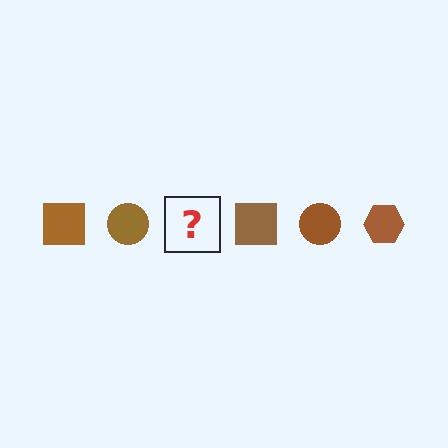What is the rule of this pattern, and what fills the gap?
The rule is that the pattern cycles through square, circle, hexagon shapes in brown. The gap should be filled with a brown hexagon.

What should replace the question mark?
The question mark should be replaced with a brown hexagon.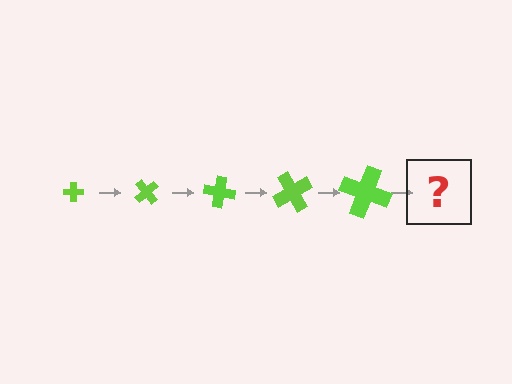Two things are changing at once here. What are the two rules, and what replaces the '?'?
The two rules are that the cross grows larger each step and it rotates 50 degrees each step. The '?' should be a cross, larger than the previous one and rotated 250 degrees from the start.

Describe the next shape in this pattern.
It should be a cross, larger than the previous one and rotated 250 degrees from the start.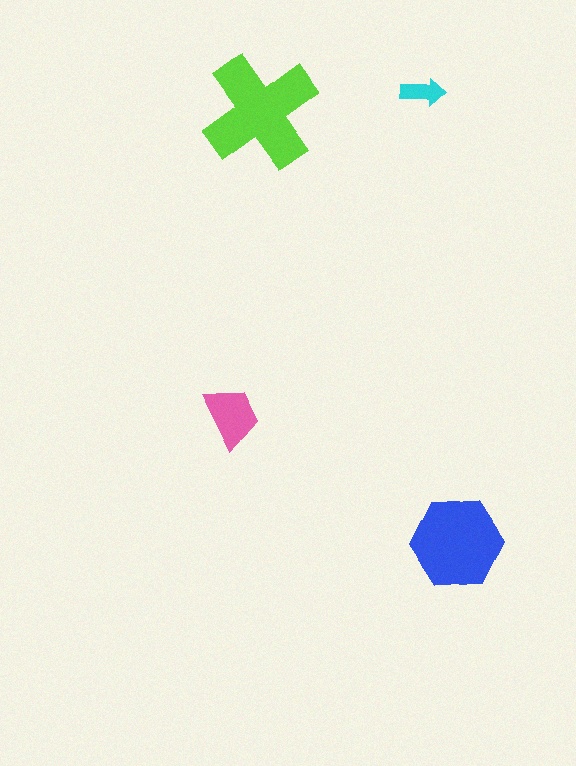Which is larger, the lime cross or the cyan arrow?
The lime cross.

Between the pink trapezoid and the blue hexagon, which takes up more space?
The blue hexagon.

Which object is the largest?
The lime cross.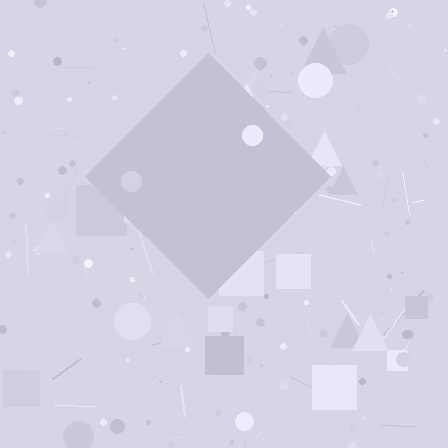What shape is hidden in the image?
A diamond is hidden in the image.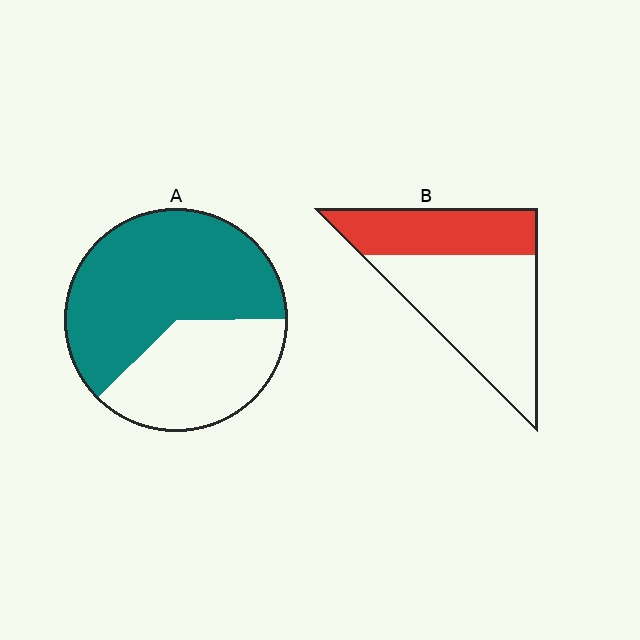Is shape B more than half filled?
No.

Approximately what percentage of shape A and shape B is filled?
A is approximately 60% and B is approximately 35%.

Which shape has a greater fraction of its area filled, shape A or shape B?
Shape A.